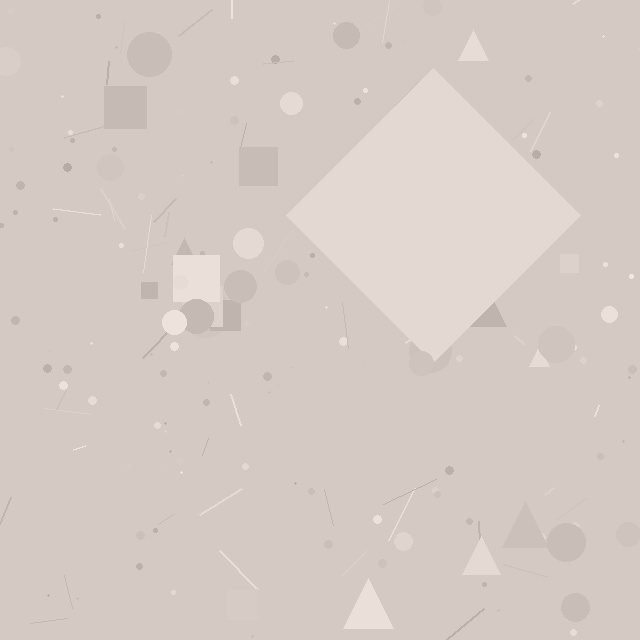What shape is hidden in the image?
A diamond is hidden in the image.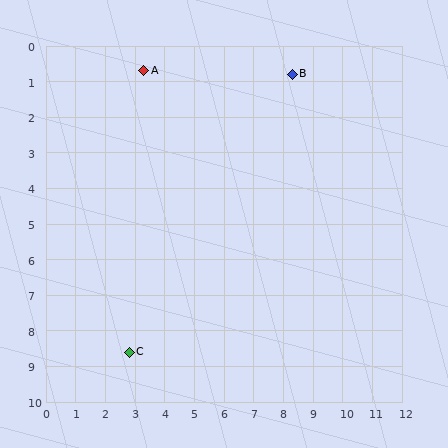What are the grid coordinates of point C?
Point C is at approximately (2.8, 8.6).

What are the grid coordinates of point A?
Point A is at approximately (3.3, 0.7).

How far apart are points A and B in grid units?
Points A and B are about 5.0 grid units apart.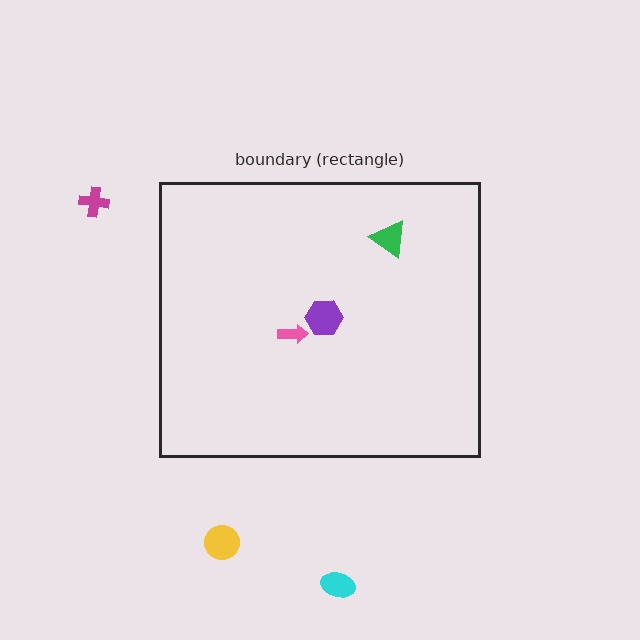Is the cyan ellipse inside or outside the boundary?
Outside.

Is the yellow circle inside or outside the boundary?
Outside.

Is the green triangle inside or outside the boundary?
Inside.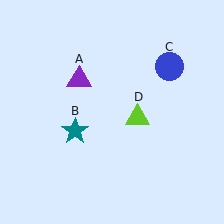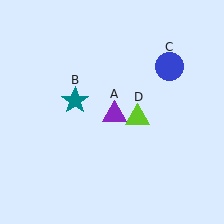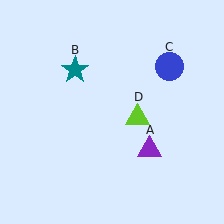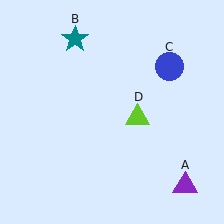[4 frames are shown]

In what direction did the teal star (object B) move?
The teal star (object B) moved up.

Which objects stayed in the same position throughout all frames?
Blue circle (object C) and lime triangle (object D) remained stationary.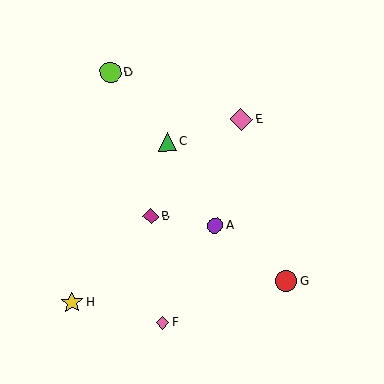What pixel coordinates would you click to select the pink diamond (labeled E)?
Click at (241, 119) to select the pink diamond E.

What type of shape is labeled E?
Shape E is a pink diamond.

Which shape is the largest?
The pink diamond (labeled E) is the largest.